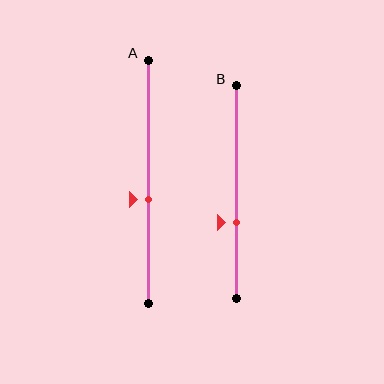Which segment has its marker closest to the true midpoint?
Segment A has its marker closest to the true midpoint.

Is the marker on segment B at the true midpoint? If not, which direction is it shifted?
No, the marker on segment B is shifted downward by about 14% of the segment length.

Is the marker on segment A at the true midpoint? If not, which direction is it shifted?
No, the marker on segment A is shifted downward by about 7% of the segment length.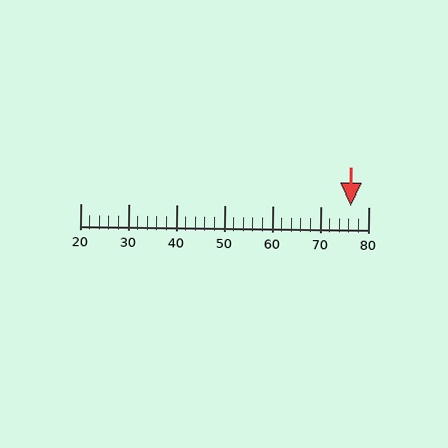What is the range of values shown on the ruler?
The ruler shows values from 20 to 80.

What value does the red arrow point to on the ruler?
The red arrow points to approximately 76.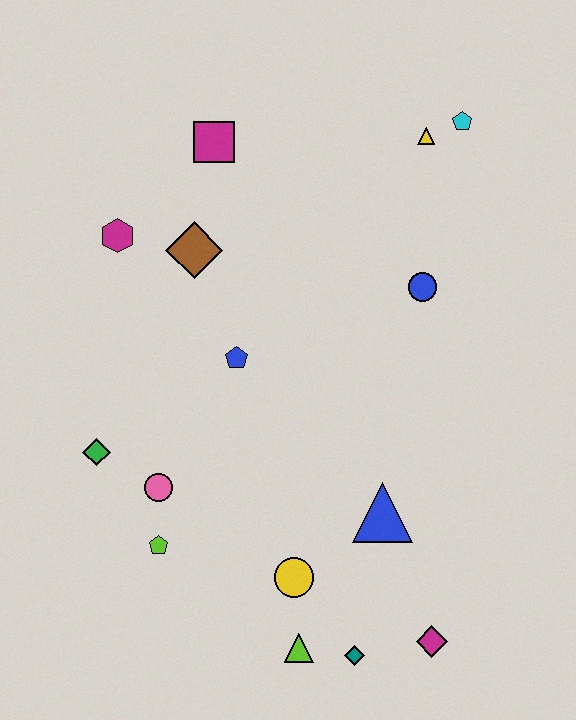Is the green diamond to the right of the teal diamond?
No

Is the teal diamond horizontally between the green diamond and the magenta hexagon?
No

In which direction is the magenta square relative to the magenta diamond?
The magenta square is above the magenta diamond.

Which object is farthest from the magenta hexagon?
The magenta diamond is farthest from the magenta hexagon.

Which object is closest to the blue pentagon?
The brown diamond is closest to the blue pentagon.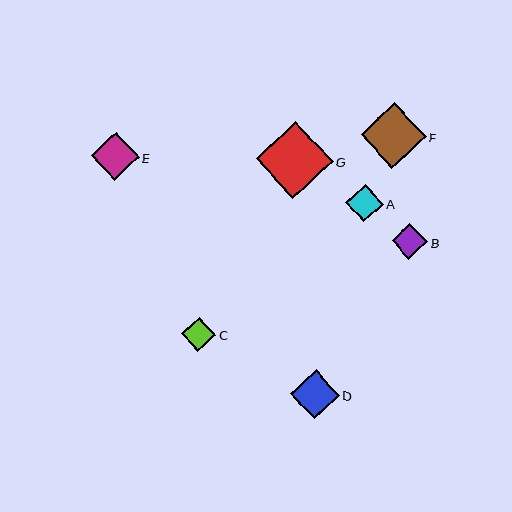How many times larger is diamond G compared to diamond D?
Diamond G is approximately 1.6 times the size of diamond D.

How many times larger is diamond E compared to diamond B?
Diamond E is approximately 1.3 times the size of diamond B.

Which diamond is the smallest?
Diamond C is the smallest with a size of approximately 34 pixels.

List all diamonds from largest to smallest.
From largest to smallest: G, F, D, E, A, B, C.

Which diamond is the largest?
Diamond G is the largest with a size of approximately 77 pixels.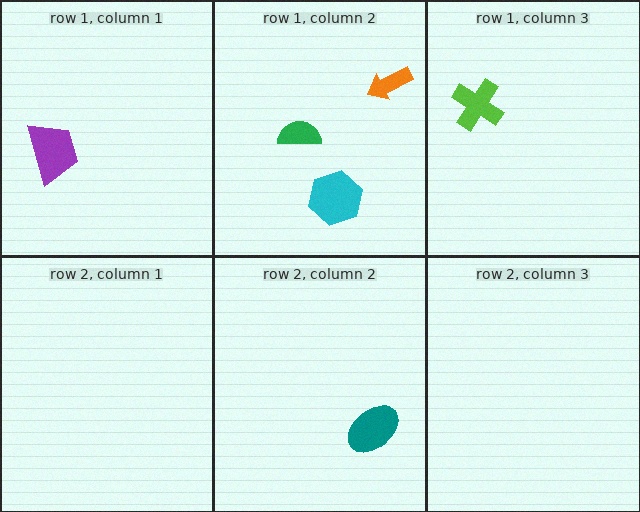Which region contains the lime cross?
The row 1, column 3 region.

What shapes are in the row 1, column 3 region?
The lime cross.